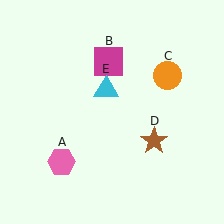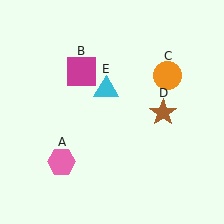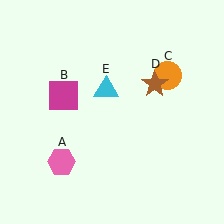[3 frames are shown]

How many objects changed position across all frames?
2 objects changed position: magenta square (object B), brown star (object D).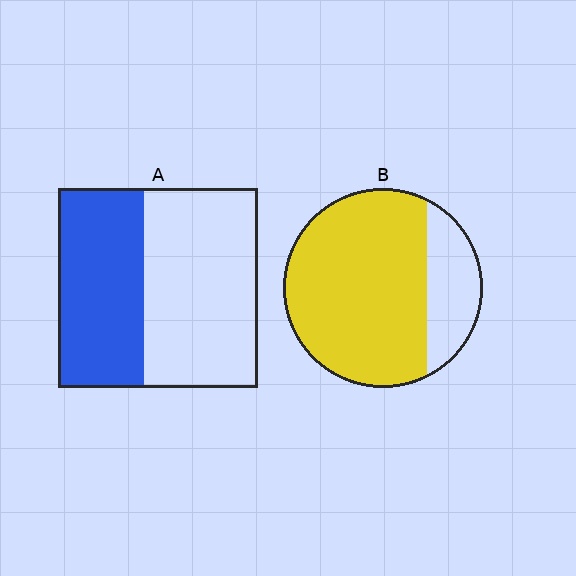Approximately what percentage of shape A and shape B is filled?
A is approximately 45% and B is approximately 75%.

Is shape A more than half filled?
No.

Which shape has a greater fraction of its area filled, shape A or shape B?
Shape B.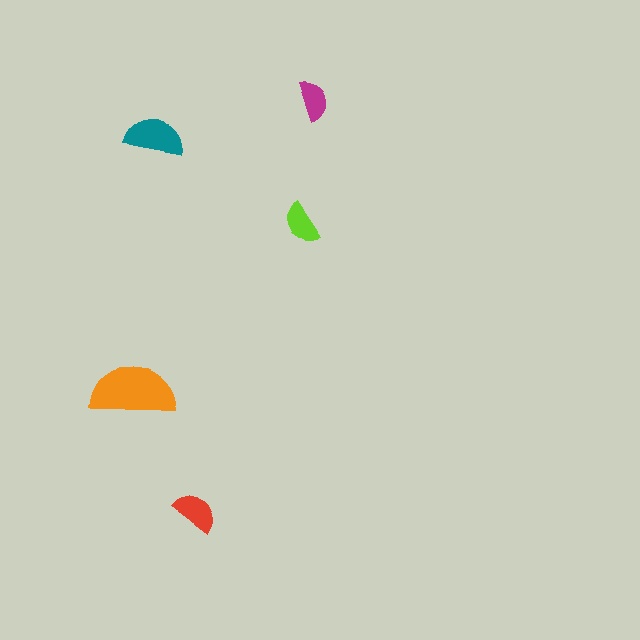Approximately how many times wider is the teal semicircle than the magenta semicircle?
About 1.5 times wider.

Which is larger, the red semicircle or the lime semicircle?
The red one.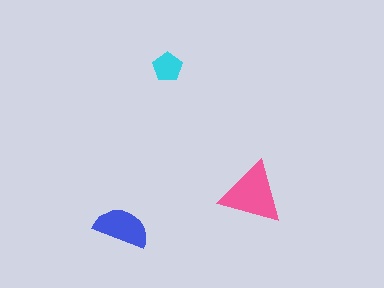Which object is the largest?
The pink triangle.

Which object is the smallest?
The cyan pentagon.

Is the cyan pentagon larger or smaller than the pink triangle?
Smaller.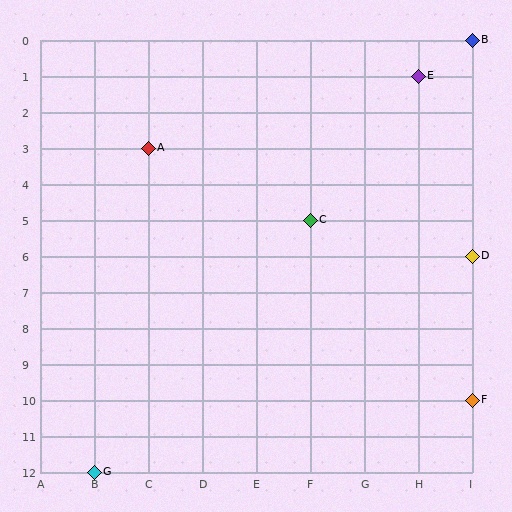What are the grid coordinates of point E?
Point E is at grid coordinates (H, 1).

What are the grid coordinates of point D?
Point D is at grid coordinates (I, 6).